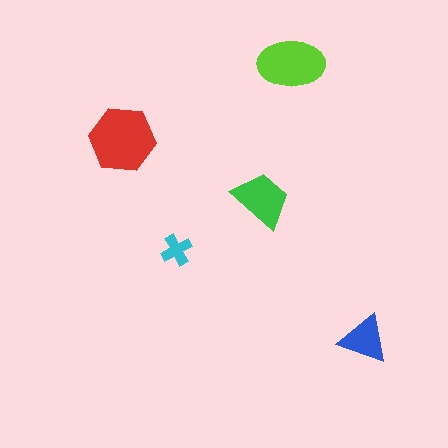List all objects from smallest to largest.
The cyan cross, the blue triangle, the green trapezoid, the lime ellipse, the red hexagon.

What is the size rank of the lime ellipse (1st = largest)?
2nd.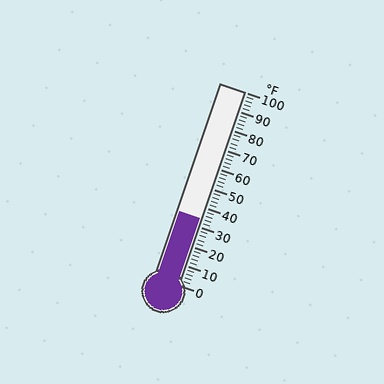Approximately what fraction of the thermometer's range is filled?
The thermometer is filled to approximately 35% of its range.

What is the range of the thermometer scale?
The thermometer scale ranges from 0°F to 100°F.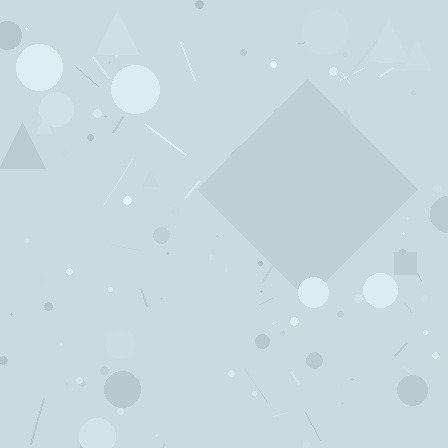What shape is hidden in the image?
A diamond is hidden in the image.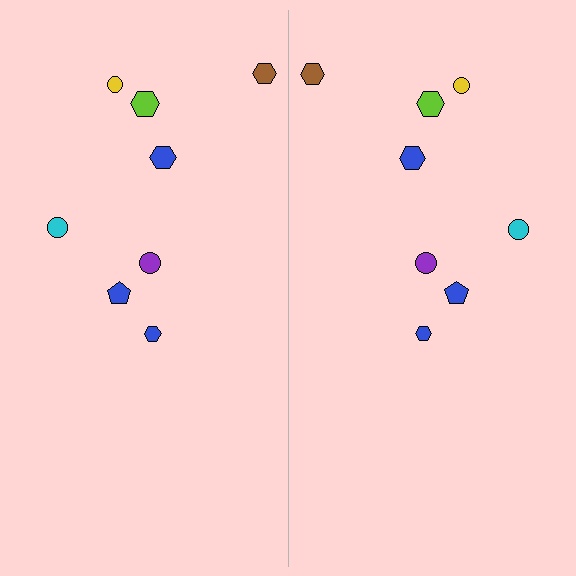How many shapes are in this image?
There are 16 shapes in this image.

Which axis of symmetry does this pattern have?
The pattern has a vertical axis of symmetry running through the center of the image.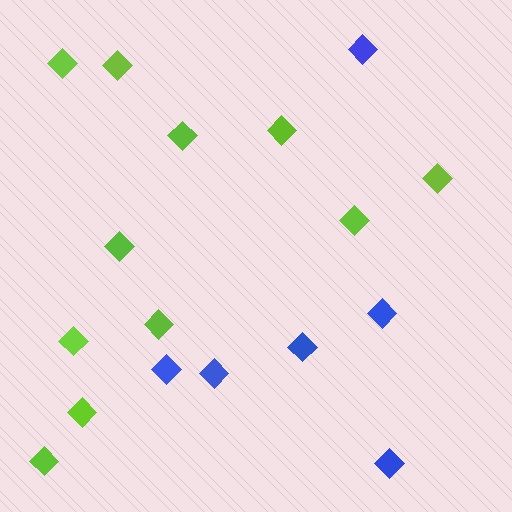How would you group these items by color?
There are 2 groups: one group of blue diamonds (6) and one group of lime diamonds (11).